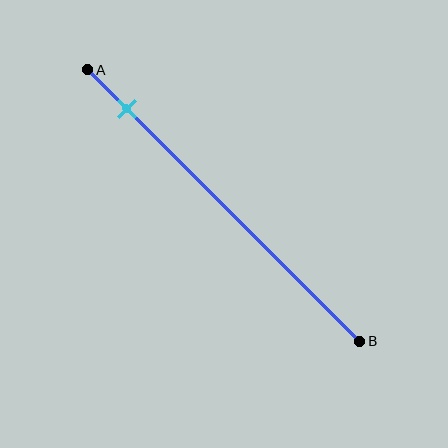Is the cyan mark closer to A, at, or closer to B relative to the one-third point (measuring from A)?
The cyan mark is closer to point A than the one-third point of segment AB.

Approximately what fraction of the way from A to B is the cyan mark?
The cyan mark is approximately 15% of the way from A to B.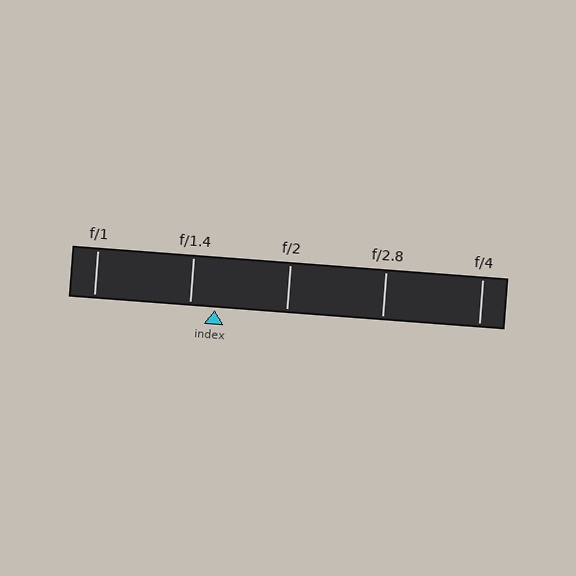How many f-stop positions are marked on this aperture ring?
There are 5 f-stop positions marked.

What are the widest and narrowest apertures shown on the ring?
The widest aperture shown is f/1 and the narrowest is f/4.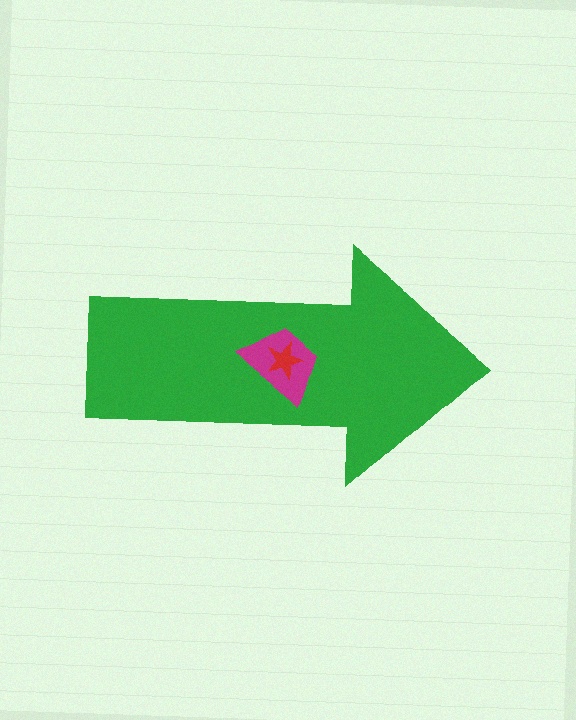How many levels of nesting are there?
3.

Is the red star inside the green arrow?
Yes.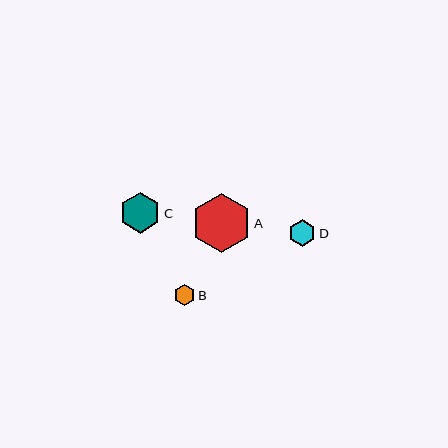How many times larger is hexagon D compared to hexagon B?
Hexagon D is approximately 1.3 times the size of hexagon B.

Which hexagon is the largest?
Hexagon A is the largest with a size of approximately 60 pixels.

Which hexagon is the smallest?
Hexagon B is the smallest with a size of approximately 21 pixels.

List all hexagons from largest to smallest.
From largest to smallest: A, C, D, B.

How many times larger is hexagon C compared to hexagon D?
Hexagon C is approximately 1.5 times the size of hexagon D.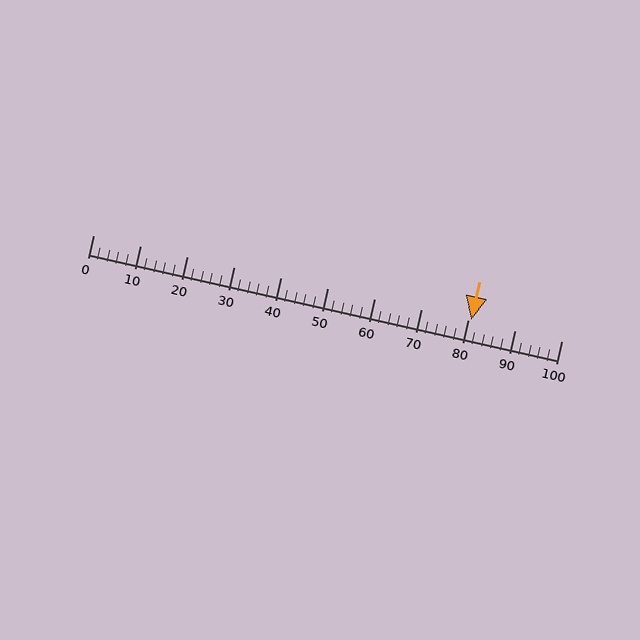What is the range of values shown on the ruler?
The ruler shows values from 0 to 100.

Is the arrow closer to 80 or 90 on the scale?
The arrow is closer to 80.